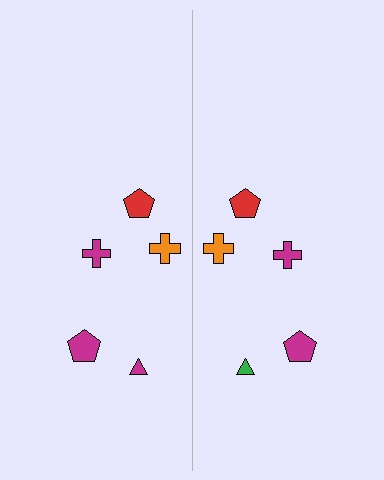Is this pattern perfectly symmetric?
No, the pattern is not perfectly symmetric. The green triangle on the right side breaks the symmetry — its mirror counterpart is magenta.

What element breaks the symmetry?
The green triangle on the right side breaks the symmetry — its mirror counterpart is magenta.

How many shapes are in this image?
There are 10 shapes in this image.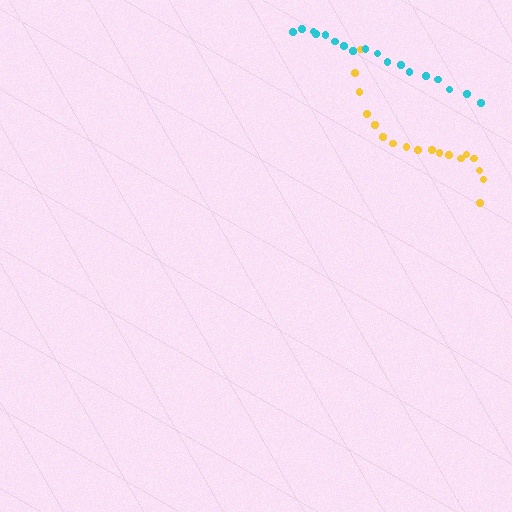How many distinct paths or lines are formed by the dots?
There are 2 distinct paths.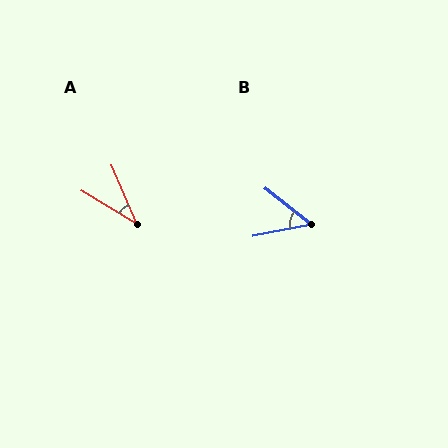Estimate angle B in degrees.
Approximately 49 degrees.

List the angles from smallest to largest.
A (36°), B (49°).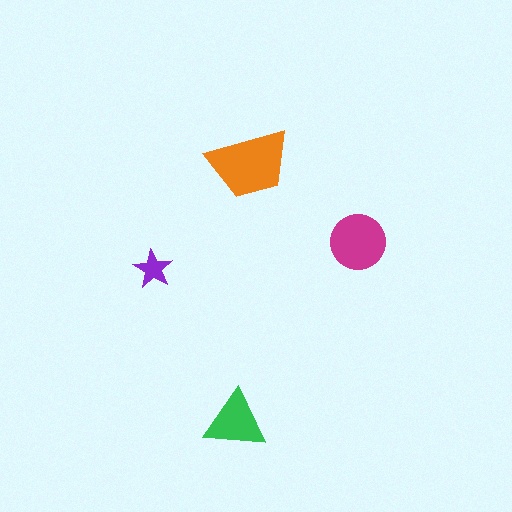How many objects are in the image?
There are 4 objects in the image.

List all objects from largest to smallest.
The orange trapezoid, the magenta circle, the green triangle, the purple star.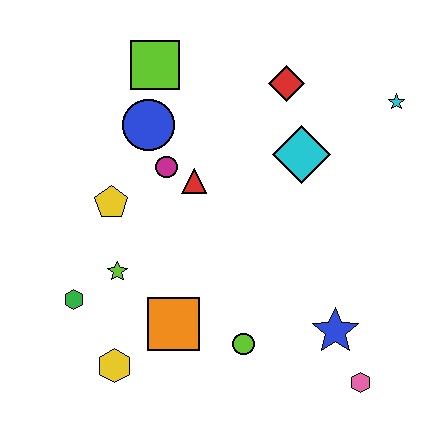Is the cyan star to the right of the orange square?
Yes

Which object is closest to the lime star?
The green hexagon is closest to the lime star.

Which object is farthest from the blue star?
The lime square is farthest from the blue star.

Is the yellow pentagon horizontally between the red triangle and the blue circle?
No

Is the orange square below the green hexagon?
Yes